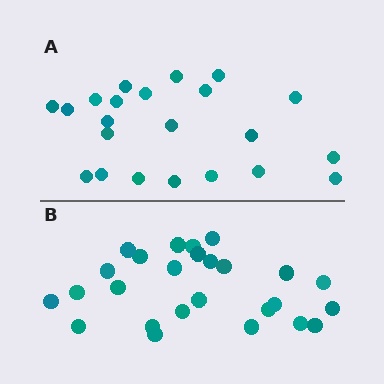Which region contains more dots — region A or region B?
Region B (the bottom region) has more dots.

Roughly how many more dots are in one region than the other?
Region B has about 4 more dots than region A.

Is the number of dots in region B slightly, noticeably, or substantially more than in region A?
Region B has only slightly more — the two regions are fairly close. The ratio is roughly 1.2 to 1.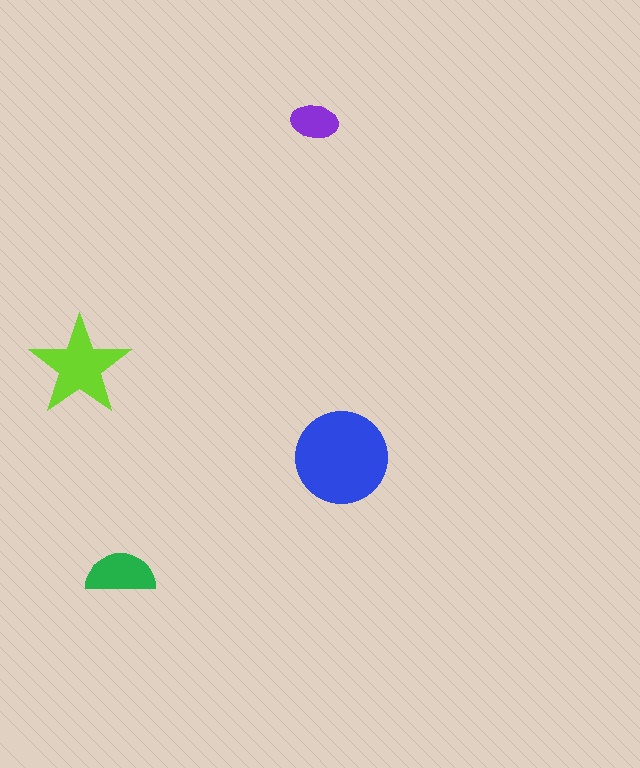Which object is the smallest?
The purple ellipse.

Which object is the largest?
The blue circle.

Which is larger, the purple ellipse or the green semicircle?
The green semicircle.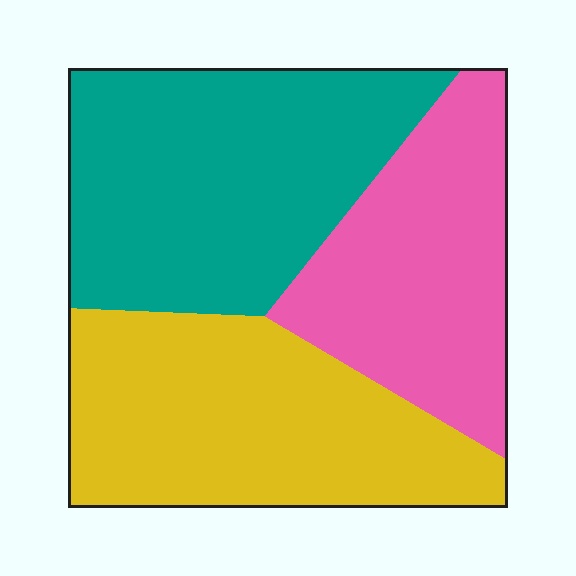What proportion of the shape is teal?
Teal covers around 40% of the shape.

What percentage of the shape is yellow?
Yellow covers about 35% of the shape.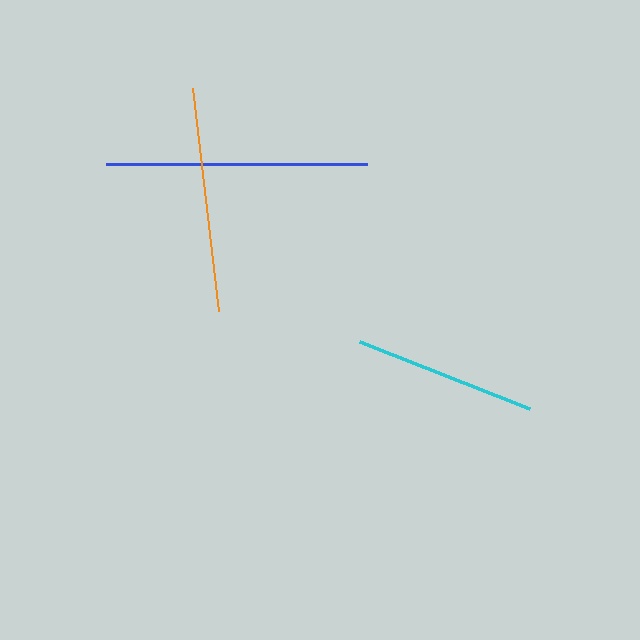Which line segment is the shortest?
The cyan line is the shortest at approximately 182 pixels.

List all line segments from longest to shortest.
From longest to shortest: blue, orange, cyan.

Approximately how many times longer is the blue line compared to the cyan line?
The blue line is approximately 1.4 times the length of the cyan line.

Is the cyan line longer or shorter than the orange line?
The orange line is longer than the cyan line.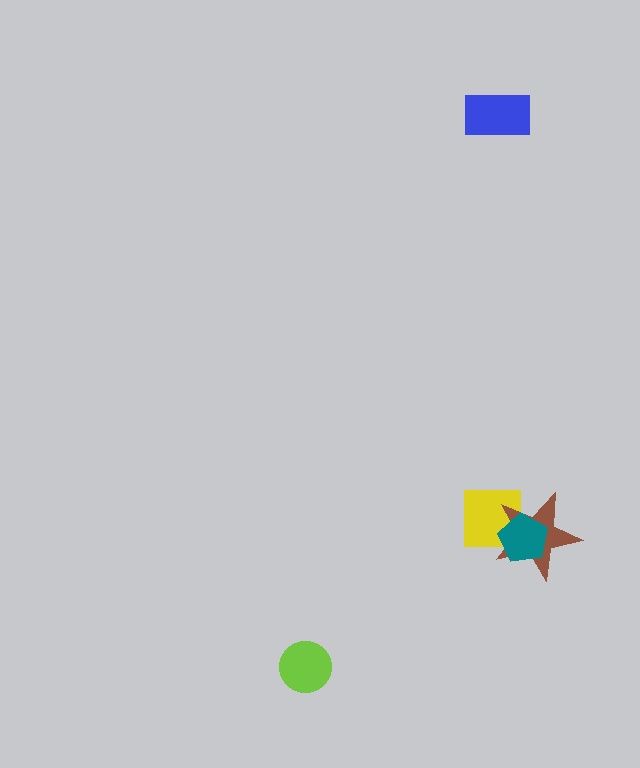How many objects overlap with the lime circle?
0 objects overlap with the lime circle.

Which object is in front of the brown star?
The teal pentagon is in front of the brown star.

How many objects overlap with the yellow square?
2 objects overlap with the yellow square.